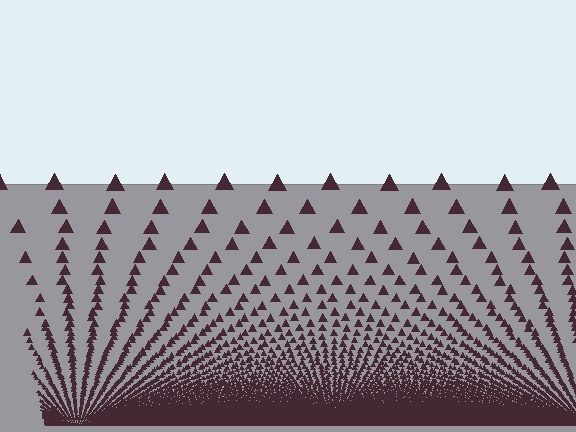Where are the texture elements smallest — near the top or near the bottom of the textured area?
Near the bottom.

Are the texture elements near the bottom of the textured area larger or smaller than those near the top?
Smaller. The gradient is inverted — elements near the bottom are smaller and denser.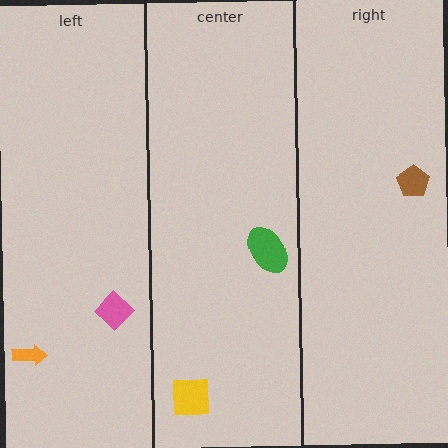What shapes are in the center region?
The green ellipse, the yellow square.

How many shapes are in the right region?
1.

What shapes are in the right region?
The brown pentagon.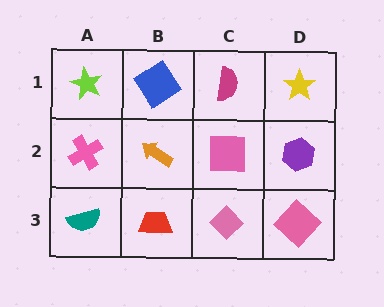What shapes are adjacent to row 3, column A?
A pink cross (row 2, column A), a red trapezoid (row 3, column B).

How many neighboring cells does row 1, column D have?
2.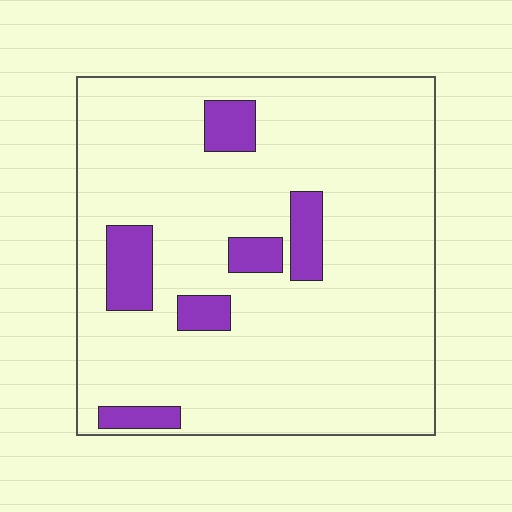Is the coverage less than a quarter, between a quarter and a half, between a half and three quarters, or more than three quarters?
Less than a quarter.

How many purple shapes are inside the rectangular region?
6.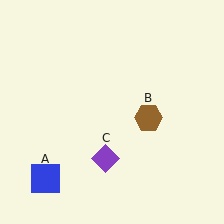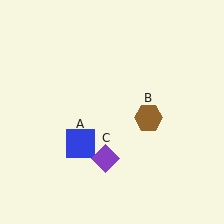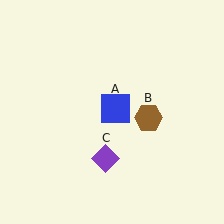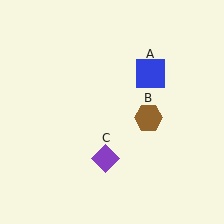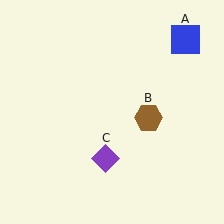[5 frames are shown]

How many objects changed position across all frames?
1 object changed position: blue square (object A).